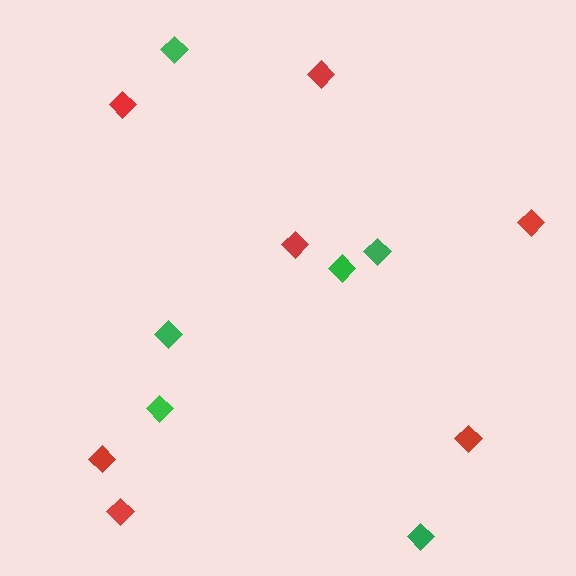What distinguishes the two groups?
There are 2 groups: one group of green diamonds (6) and one group of red diamonds (7).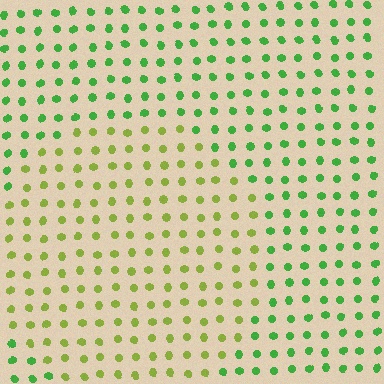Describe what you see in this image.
The image is filled with small green elements in a uniform arrangement. A circle-shaped region is visible where the elements are tinted to a slightly different hue, forming a subtle color boundary.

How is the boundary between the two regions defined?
The boundary is defined purely by a slight shift in hue (about 40 degrees). Spacing, size, and orientation are identical on both sides.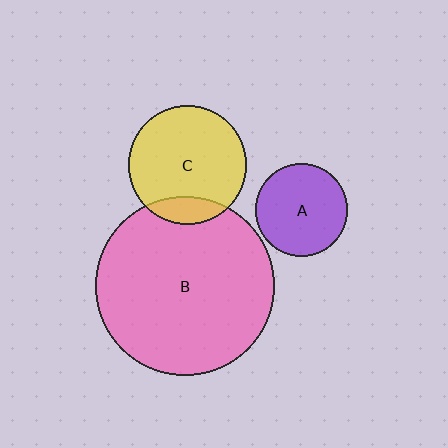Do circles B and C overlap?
Yes.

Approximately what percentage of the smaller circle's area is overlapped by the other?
Approximately 15%.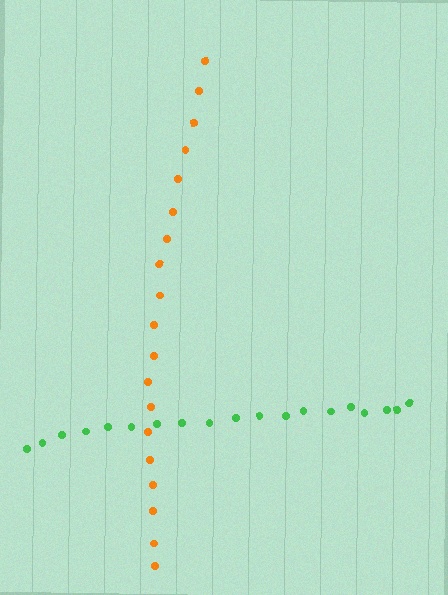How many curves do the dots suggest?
There are 2 distinct paths.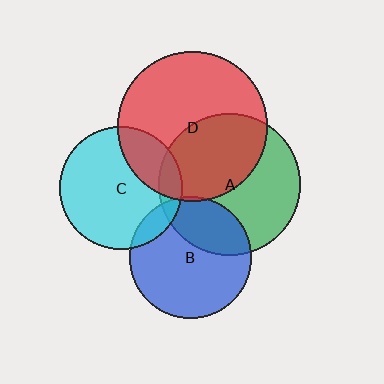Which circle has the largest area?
Circle D (red).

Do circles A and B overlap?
Yes.